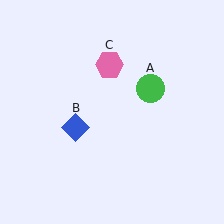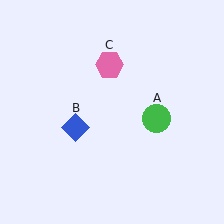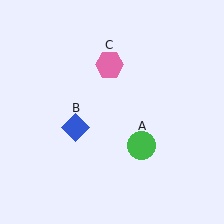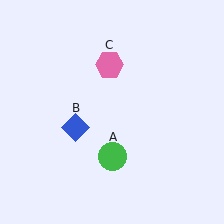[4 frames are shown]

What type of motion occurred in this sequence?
The green circle (object A) rotated clockwise around the center of the scene.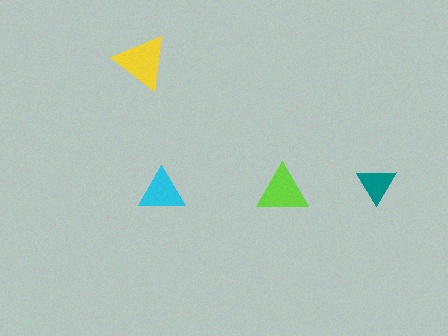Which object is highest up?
The yellow triangle is topmost.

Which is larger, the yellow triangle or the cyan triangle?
The yellow one.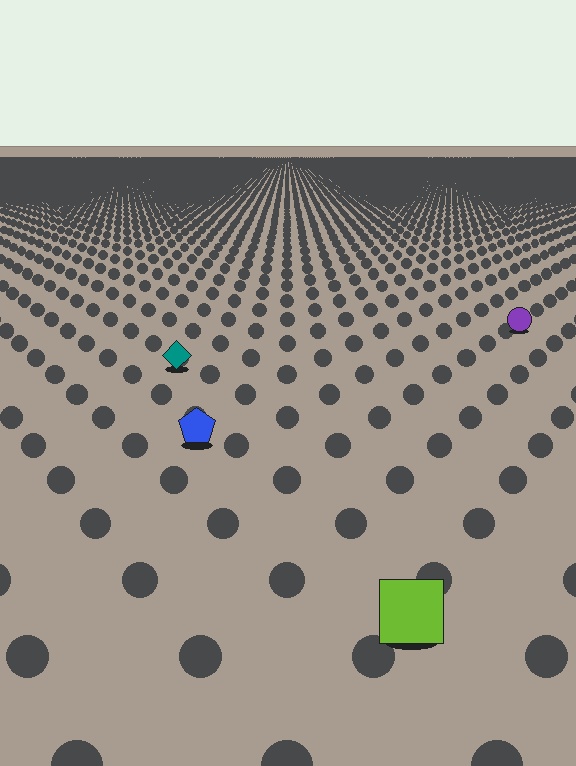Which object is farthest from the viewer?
The purple circle is farthest from the viewer. It appears smaller and the ground texture around it is denser.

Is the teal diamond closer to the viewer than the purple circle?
Yes. The teal diamond is closer — you can tell from the texture gradient: the ground texture is coarser near it.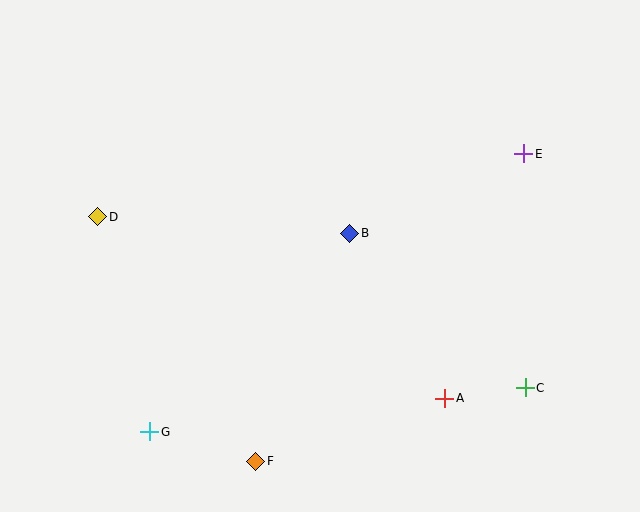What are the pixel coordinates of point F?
Point F is at (256, 461).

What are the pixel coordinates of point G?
Point G is at (150, 432).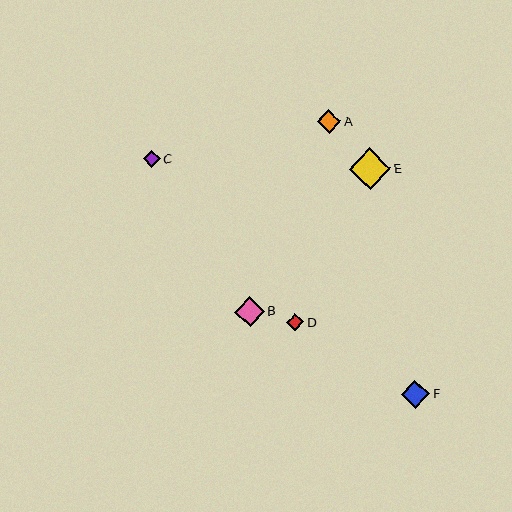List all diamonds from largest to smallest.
From largest to smallest: E, B, F, A, C, D.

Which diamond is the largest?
Diamond E is the largest with a size of approximately 41 pixels.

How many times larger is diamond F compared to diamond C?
Diamond F is approximately 1.6 times the size of diamond C.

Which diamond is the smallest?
Diamond D is the smallest with a size of approximately 17 pixels.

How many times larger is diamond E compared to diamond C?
Diamond E is approximately 2.4 times the size of diamond C.